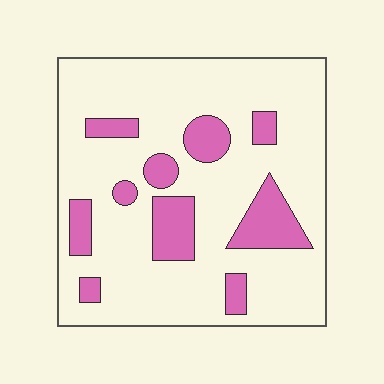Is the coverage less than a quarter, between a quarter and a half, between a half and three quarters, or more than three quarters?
Less than a quarter.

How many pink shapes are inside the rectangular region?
10.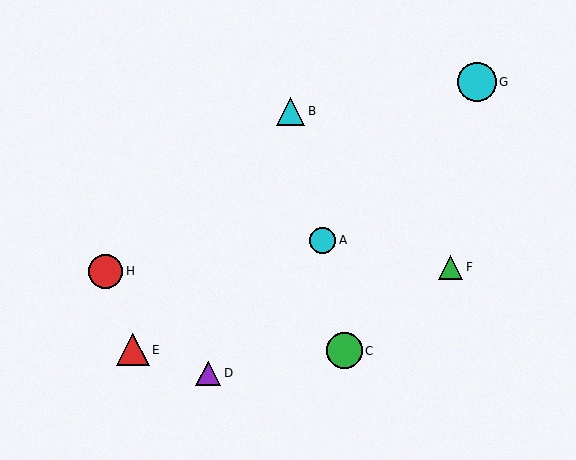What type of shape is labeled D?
Shape D is a purple triangle.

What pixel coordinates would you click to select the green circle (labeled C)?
Click at (344, 351) to select the green circle C.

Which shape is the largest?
The cyan circle (labeled G) is the largest.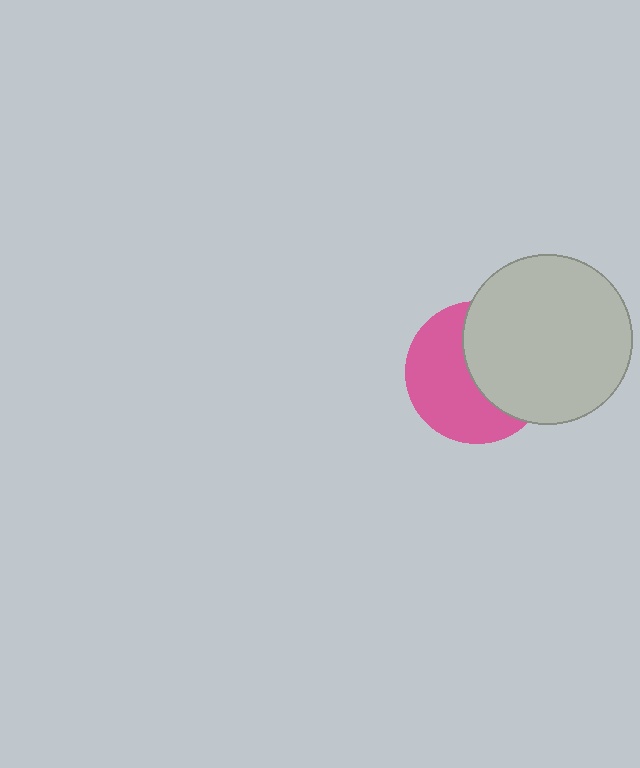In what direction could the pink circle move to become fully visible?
The pink circle could move left. That would shift it out from behind the light gray circle entirely.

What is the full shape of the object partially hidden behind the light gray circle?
The partially hidden object is a pink circle.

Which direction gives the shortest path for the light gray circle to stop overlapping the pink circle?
Moving right gives the shortest separation.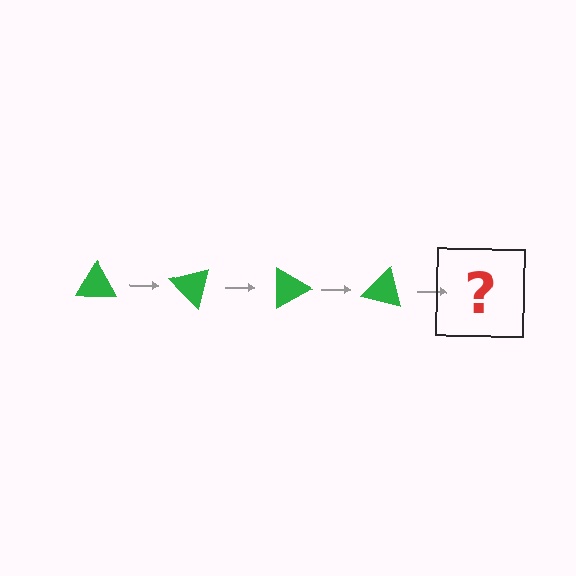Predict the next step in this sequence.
The next step is a green triangle rotated 180 degrees.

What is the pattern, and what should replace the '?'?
The pattern is that the triangle rotates 45 degrees each step. The '?' should be a green triangle rotated 180 degrees.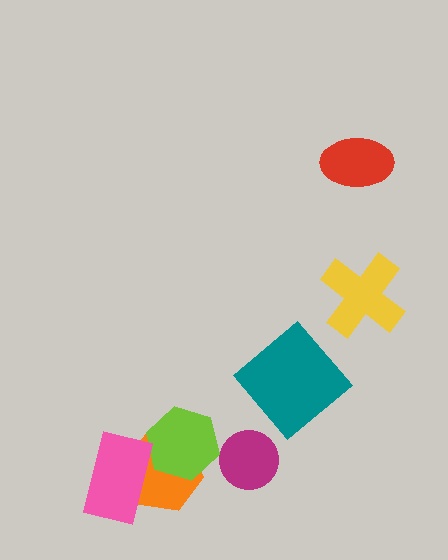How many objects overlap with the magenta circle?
0 objects overlap with the magenta circle.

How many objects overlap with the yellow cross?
0 objects overlap with the yellow cross.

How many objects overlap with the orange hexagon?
2 objects overlap with the orange hexagon.